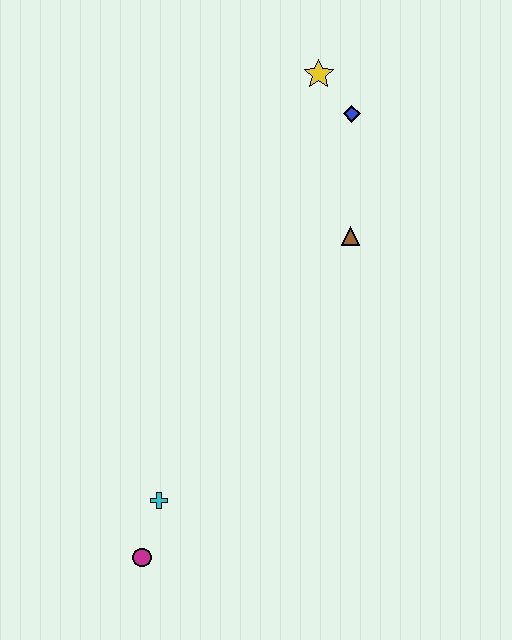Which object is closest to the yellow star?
The blue diamond is closest to the yellow star.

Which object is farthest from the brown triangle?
The magenta circle is farthest from the brown triangle.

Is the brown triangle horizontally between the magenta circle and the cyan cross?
No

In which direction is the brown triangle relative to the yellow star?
The brown triangle is below the yellow star.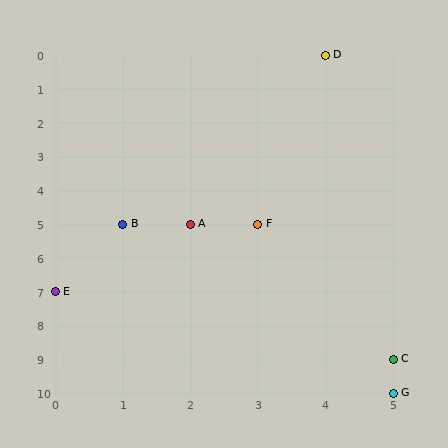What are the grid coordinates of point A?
Point A is at grid coordinates (2, 5).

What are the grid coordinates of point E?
Point E is at grid coordinates (0, 7).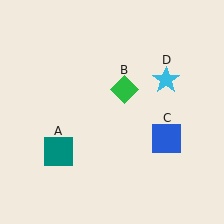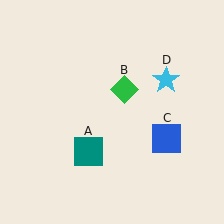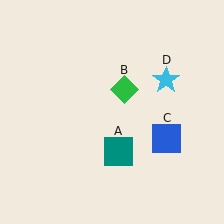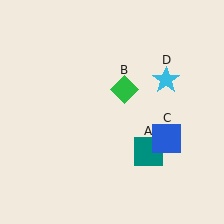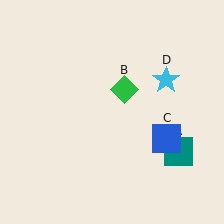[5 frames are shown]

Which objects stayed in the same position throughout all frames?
Green diamond (object B) and blue square (object C) and cyan star (object D) remained stationary.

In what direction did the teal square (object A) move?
The teal square (object A) moved right.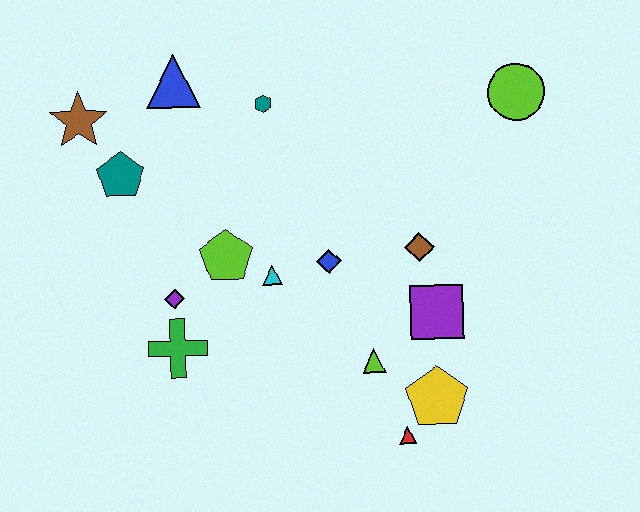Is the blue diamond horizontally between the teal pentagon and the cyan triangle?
No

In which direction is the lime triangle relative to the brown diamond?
The lime triangle is below the brown diamond.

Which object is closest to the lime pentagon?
The cyan triangle is closest to the lime pentagon.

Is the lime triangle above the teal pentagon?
No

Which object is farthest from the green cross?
The lime circle is farthest from the green cross.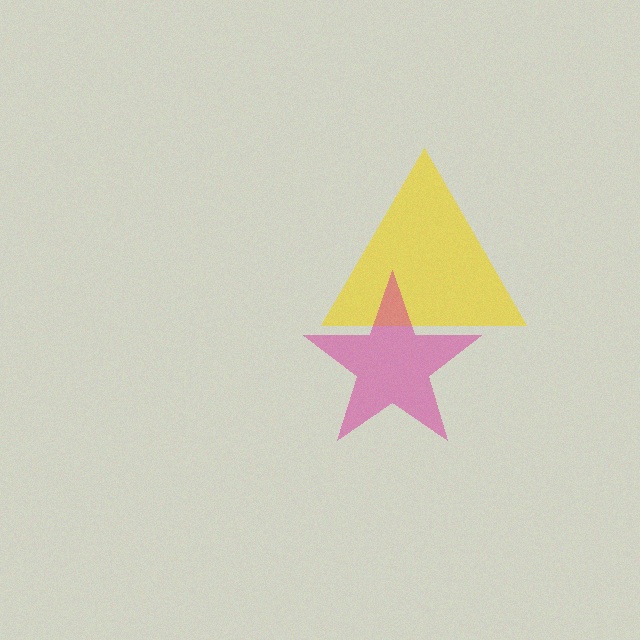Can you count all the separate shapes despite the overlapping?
Yes, there are 2 separate shapes.